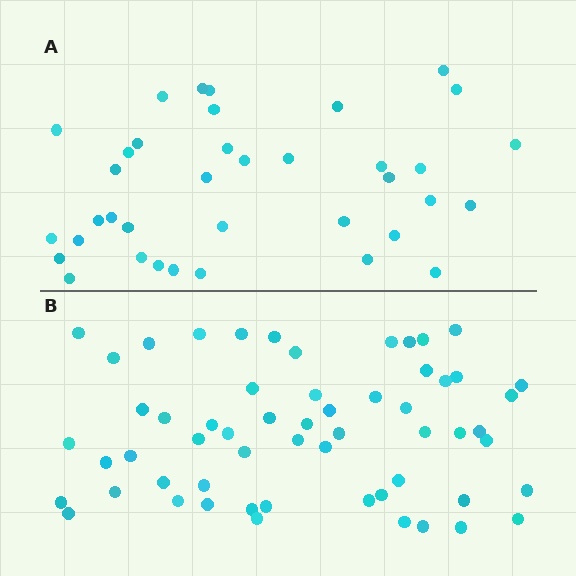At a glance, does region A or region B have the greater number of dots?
Region B (the bottom region) has more dots.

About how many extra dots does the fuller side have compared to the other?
Region B has approximately 20 more dots than region A.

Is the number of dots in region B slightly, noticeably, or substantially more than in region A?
Region B has substantially more. The ratio is roughly 1.6 to 1.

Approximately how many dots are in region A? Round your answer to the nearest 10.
About 40 dots. (The exact count is 37, which rounds to 40.)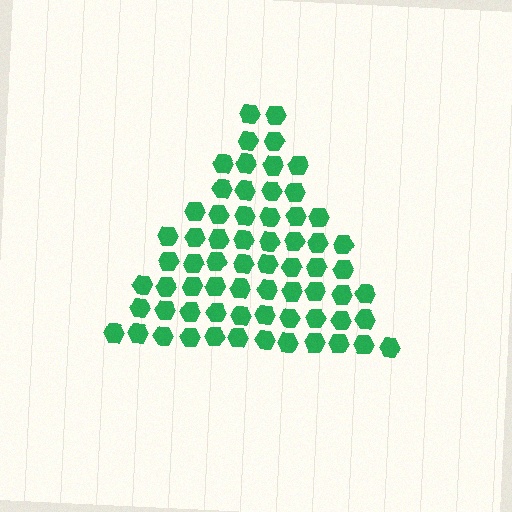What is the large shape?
The large shape is a triangle.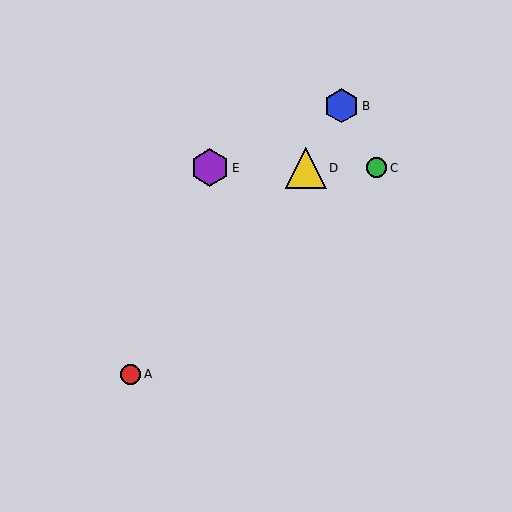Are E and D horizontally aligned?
Yes, both are at y≈168.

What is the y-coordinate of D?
Object D is at y≈168.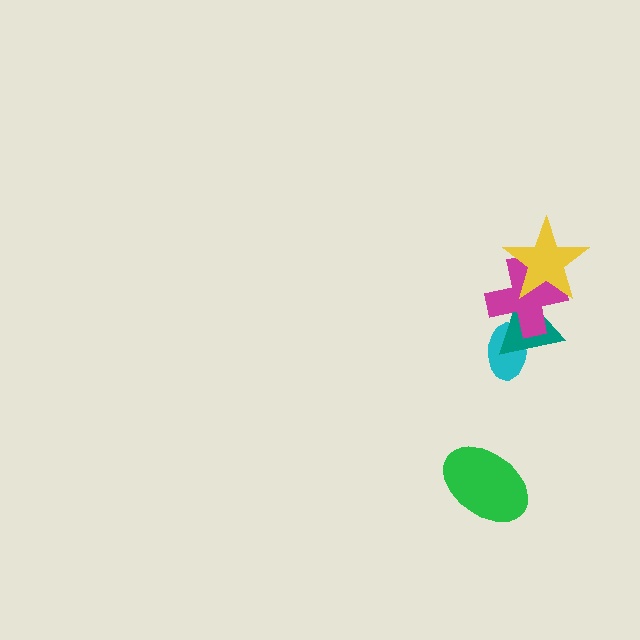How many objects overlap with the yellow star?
2 objects overlap with the yellow star.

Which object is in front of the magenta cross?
The yellow star is in front of the magenta cross.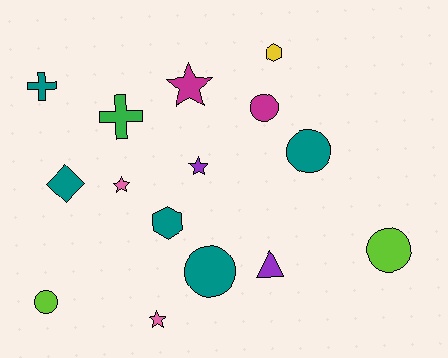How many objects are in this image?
There are 15 objects.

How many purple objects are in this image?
There are 2 purple objects.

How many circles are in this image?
There are 5 circles.